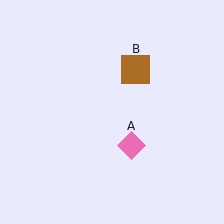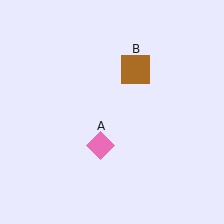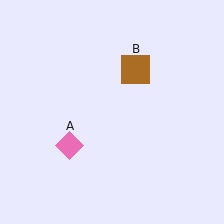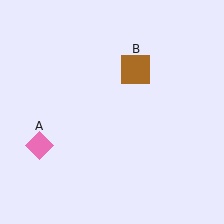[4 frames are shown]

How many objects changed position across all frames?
1 object changed position: pink diamond (object A).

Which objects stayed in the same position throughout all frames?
Brown square (object B) remained stationary.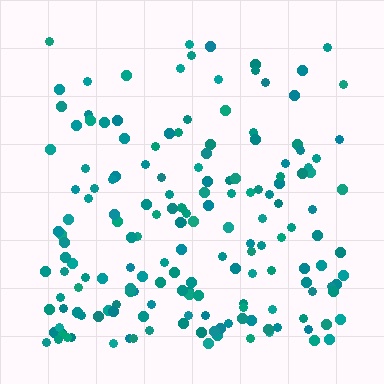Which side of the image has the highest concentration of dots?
The bottom.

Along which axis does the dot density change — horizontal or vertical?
Vertical.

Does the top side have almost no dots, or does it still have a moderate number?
Still a moderate number, just noticeably fewer than the bottom.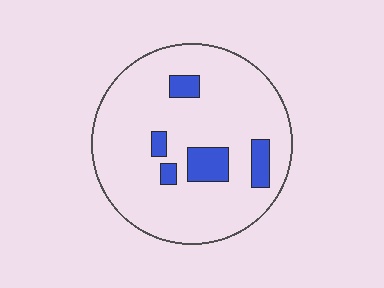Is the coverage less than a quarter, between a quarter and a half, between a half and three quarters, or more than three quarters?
Less than a quarter.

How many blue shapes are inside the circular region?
5.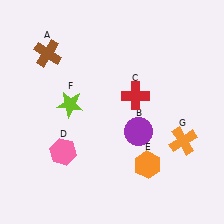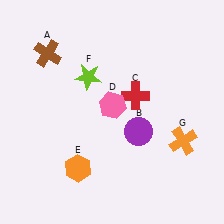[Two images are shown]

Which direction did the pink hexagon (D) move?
The pink hexagon (D) moved right.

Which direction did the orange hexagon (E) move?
The orange hexagon (E) moved left.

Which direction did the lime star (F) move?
The lime star (F) moved up.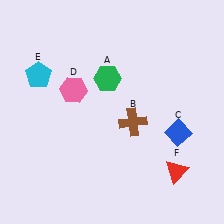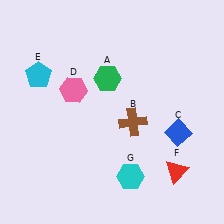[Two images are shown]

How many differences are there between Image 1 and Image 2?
There is 1 difference between the two images.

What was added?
A cyan hexagon (G) was added in Image 2.